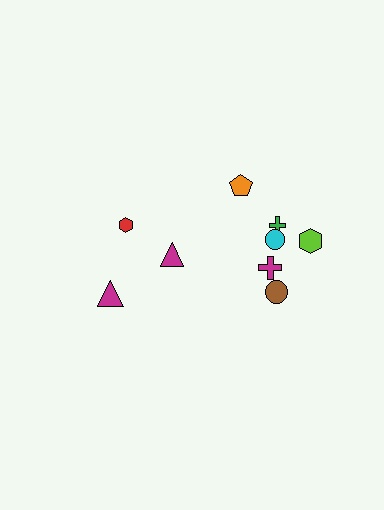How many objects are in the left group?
There are 3 objects.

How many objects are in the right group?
There are 6 objects.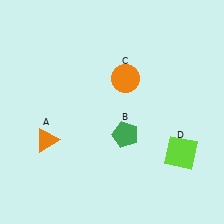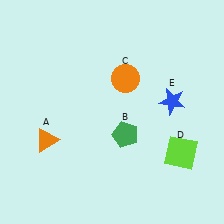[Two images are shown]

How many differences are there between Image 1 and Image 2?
There is 1 difference between the two images.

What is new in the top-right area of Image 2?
A blue star (E) was added in the top-right area of Image 2.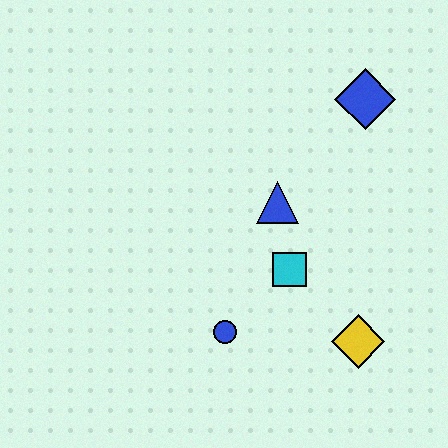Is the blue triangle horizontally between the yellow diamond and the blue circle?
Yes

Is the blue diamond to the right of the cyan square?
Yes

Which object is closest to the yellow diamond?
The cyan square is closest to the yellow diamond.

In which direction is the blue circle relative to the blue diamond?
The blue circle is below the blue diamond.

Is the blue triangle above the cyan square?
Yes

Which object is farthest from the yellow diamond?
The blue diamond is farthest from the yellow diamond.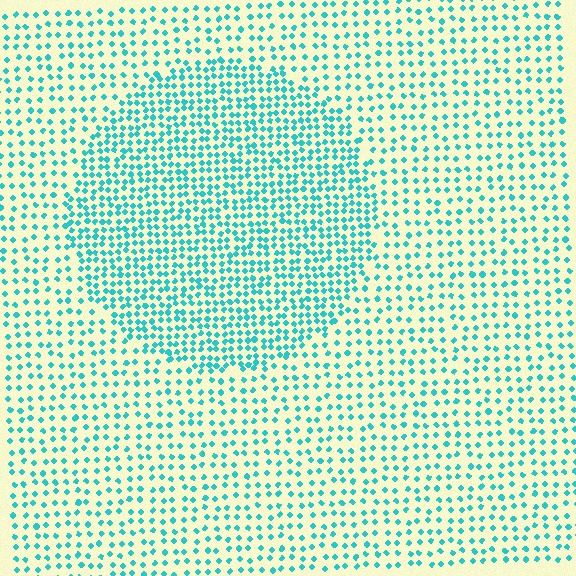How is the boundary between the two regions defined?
The boundary is defined by a change in element density (approximately 1.9x ratio). All elements are the same color, size, and shape.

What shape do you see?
I see a circle.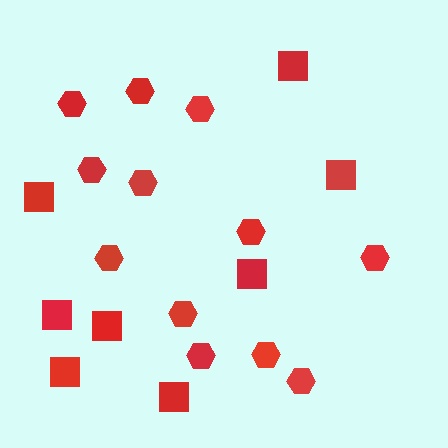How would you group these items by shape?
There are 2 groups: one group of hexagons (12) and one group of squares (8).